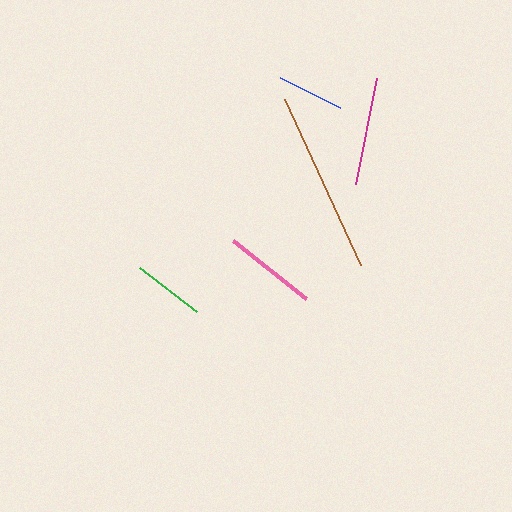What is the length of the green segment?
The green segment is approximately 72 pixels long.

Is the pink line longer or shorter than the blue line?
The pink line is longer than the blue line.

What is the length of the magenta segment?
The magenta segment is approximately 108 pixels long.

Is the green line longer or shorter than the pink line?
The pink line is longer than the green line.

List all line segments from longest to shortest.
From longest to shortest: brown, magenta, pink, green, blue.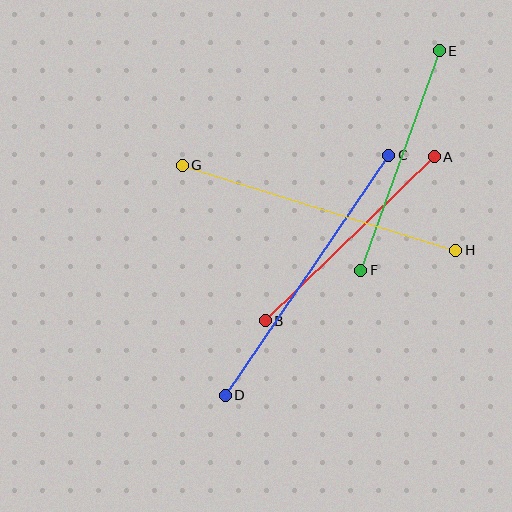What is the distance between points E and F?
The distance is approximately 233 pixels.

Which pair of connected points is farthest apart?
Points C and D are farthest apart.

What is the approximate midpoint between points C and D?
The midpoint is at approximately (307, 275) pixels.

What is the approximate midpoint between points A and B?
The midpoint is at approximately (350, 239) pixels.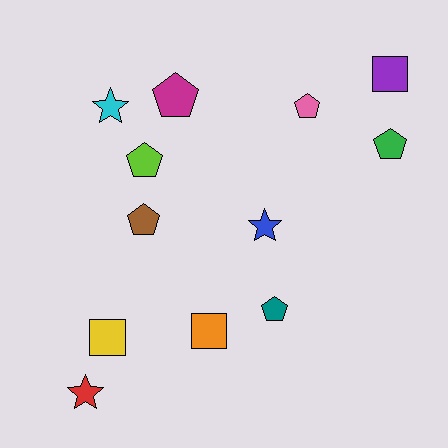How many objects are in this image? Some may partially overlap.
There are 12 objects.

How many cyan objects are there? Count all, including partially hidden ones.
There is 1 cyan object.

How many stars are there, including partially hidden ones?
There are 3 stars.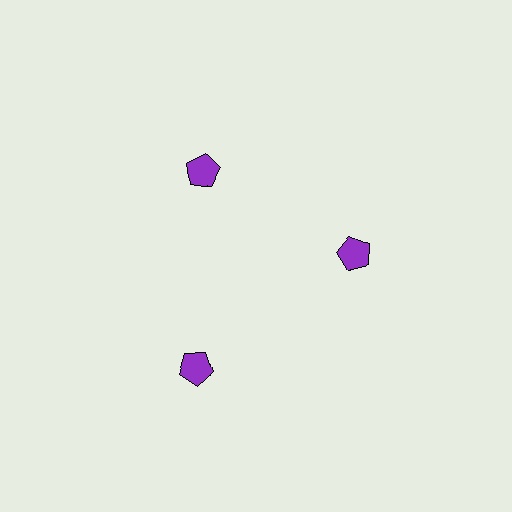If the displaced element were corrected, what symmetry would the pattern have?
It would have 3-fold rotational symmetry — the pattern would map onto itself every 120 degrees.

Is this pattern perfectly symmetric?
No. The 3 purple pentagons are arranged in a ring, but one element near the 7 o'clock position is pushed outward from the center, breaking the 3-fold rotational symmetry.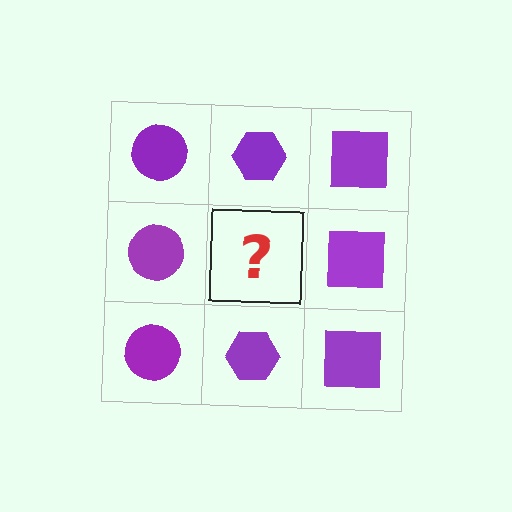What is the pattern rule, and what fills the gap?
The rule is that each column has a consistent shape. The gap should be filled with a purple hexagon.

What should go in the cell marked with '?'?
The missing cell should contain a purple hexagon.